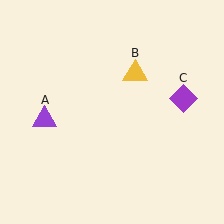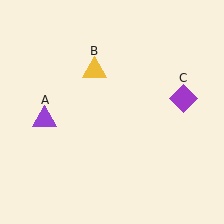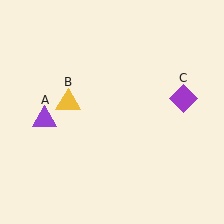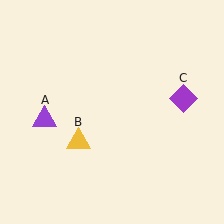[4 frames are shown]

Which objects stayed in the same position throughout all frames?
Purple triangle (object A) and purple diamond (object C) remained stationary.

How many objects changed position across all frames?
1 object changed position: yellow triangle (object B).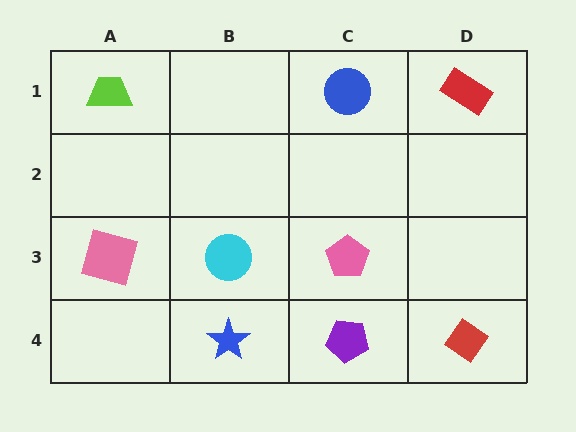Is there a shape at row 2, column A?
No, that cell is empty.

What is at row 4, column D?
A red diamond.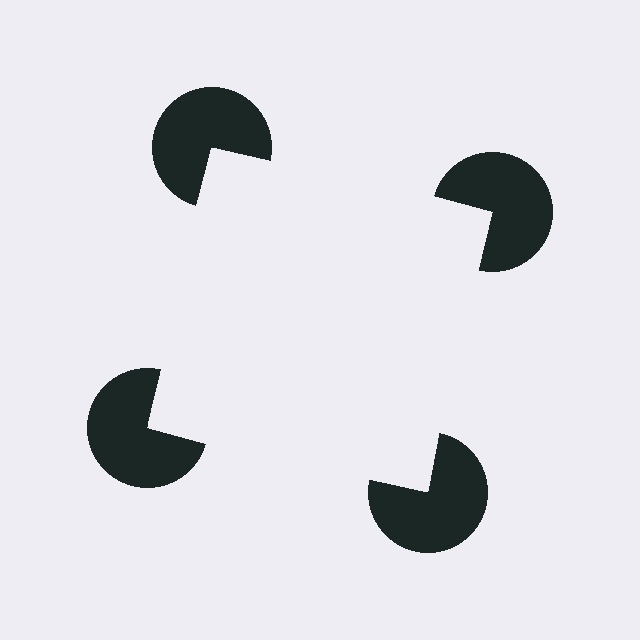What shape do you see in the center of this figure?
An illusory square — its edges are inferred from the aligned wedge cuts in the pac-man discs, not physically drawn.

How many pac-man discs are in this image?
There are 4 — one at each vertex of the illusory square.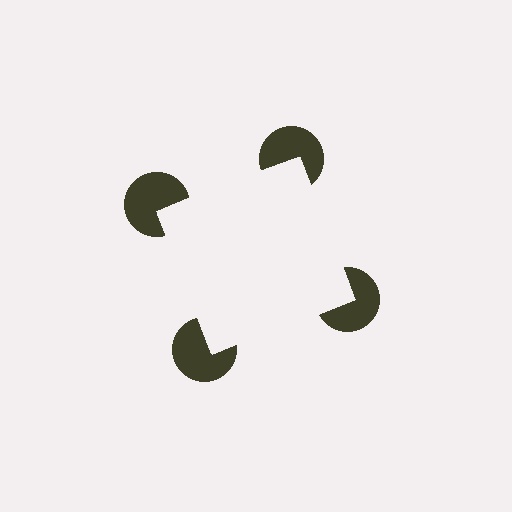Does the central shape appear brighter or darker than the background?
It typically appears slightly brighter than the background, even though no actual brightness change is drawn.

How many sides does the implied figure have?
4 sides.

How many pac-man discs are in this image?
There are 4 — one at each vertex of the illusory square.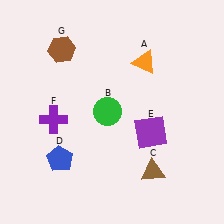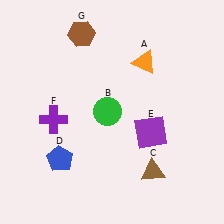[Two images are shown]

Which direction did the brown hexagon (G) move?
The brown hexagon (G) moved right.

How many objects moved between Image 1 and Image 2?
1 object moved between the two images.